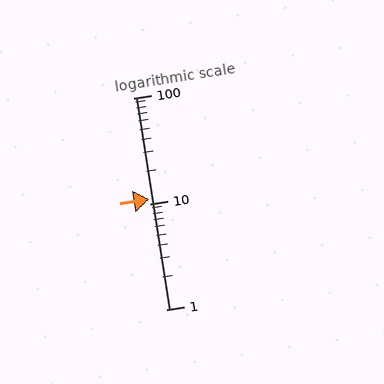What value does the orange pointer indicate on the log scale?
The pointer indicates approximately 11.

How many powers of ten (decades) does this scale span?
The scale spans 2 decades, from 1 to 100.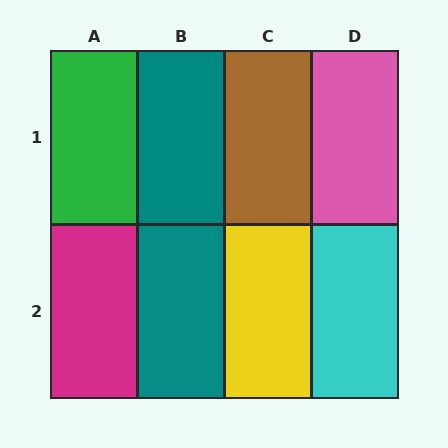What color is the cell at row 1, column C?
Brown.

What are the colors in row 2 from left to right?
Magenta, teal, yellow, cyan.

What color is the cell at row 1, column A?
Green.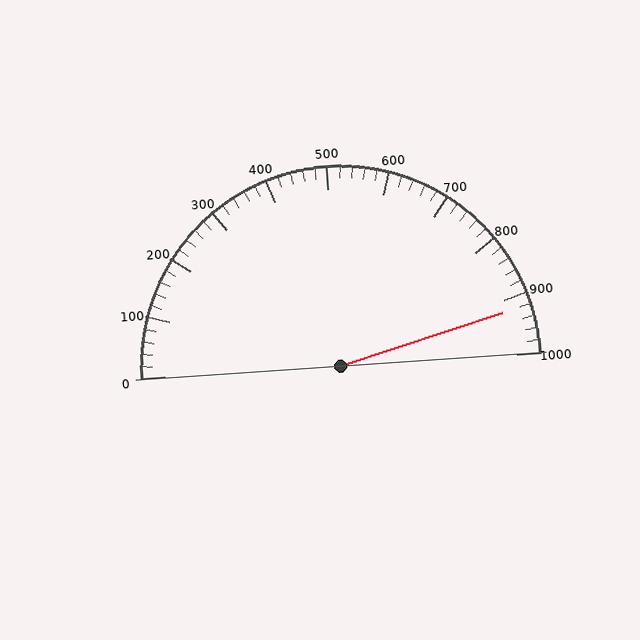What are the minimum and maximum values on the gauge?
The gauge ranges from 0 to 1000.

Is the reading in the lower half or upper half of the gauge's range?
The reading is in the upper half of the range (0 to 1000).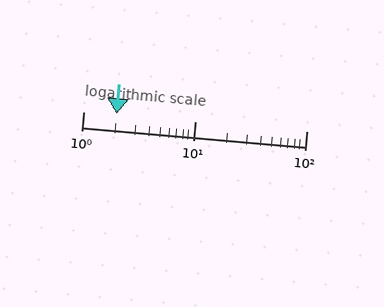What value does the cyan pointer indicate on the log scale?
The pointer indicates approximately 2.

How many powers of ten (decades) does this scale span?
The scale spans 2 decades, from 1 to 100.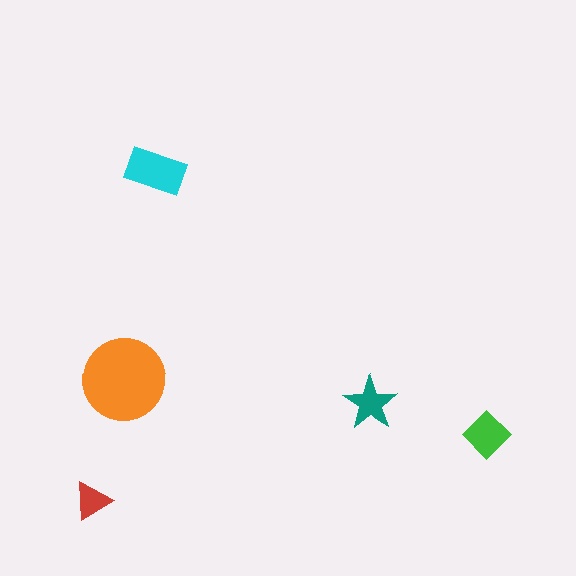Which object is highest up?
The cyan rectangle is topmost.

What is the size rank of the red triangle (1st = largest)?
5th.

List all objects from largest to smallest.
The orange circle, the cyan rectangle, the green diamond, the teal star, the red triangle.